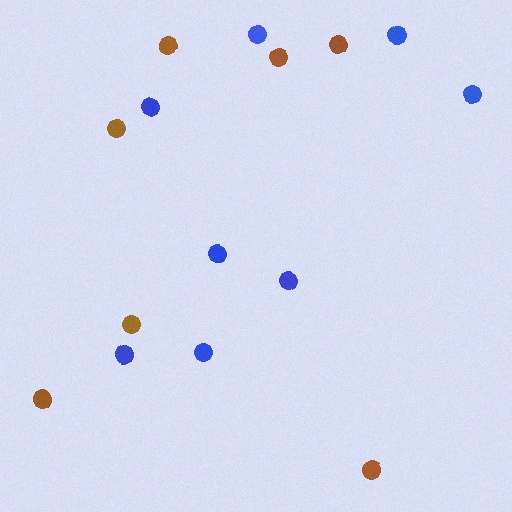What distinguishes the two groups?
There are 2 groups: one group of brown circles (7) and one group of blue circles (8).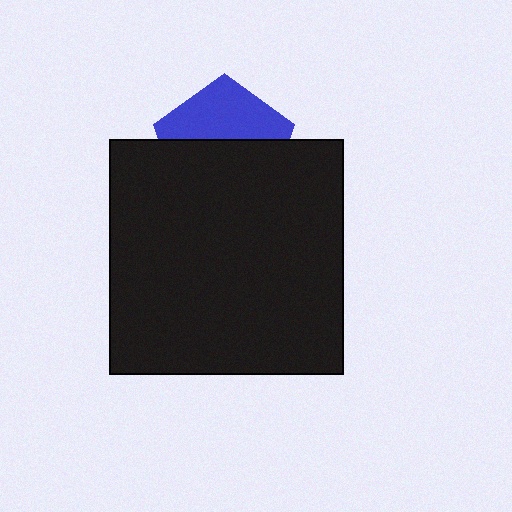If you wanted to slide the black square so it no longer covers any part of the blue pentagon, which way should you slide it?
Slide it down — that is the most direct way to separate the two shapes.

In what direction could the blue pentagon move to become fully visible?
The blue pentagon could move up. That would shift it out from behind the black square entirely.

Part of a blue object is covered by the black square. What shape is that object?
It is a pentagon.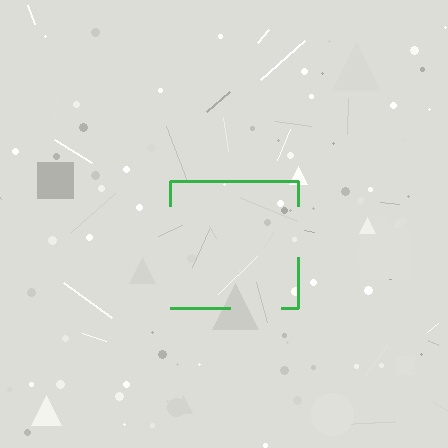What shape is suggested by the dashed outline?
The dashed outline suggests a square.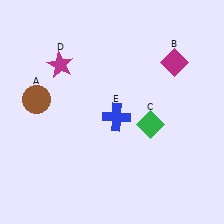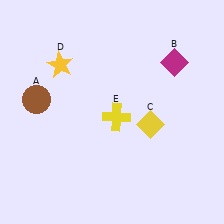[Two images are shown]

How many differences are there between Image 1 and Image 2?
There are 3 differences between the two images.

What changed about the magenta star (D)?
In Image 1, D is magenta. In Image 2, it changed to yellow.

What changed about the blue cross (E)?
In Image 1, E is blue. In Image 2, it changed to yellow.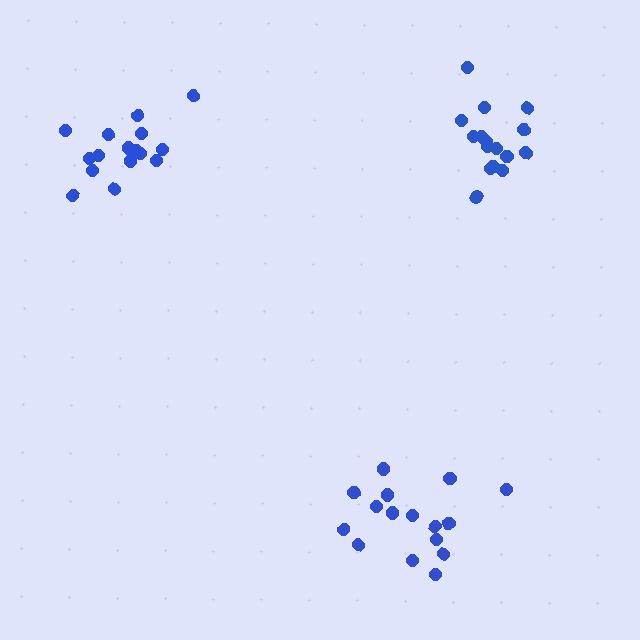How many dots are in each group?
Group 1: 16 dots, Group 2: 16 dots, Group 3: 16 dots (48 total).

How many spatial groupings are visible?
There are 3 spatial groupings.